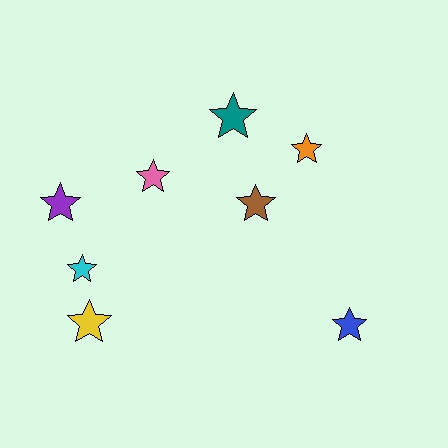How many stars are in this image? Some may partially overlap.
There are 8 stars.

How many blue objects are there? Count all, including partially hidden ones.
There is 1 blue object.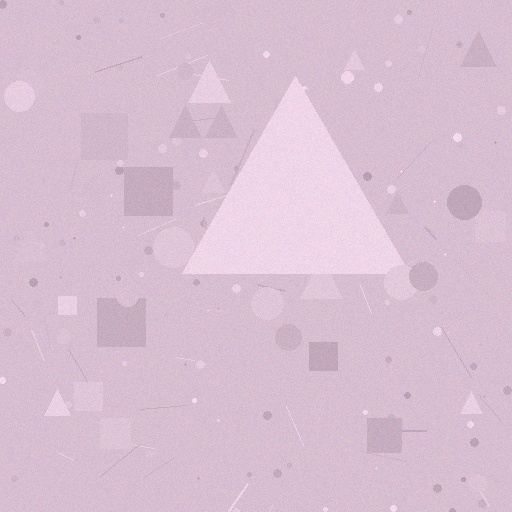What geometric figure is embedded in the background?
A triangle is embedded in the background.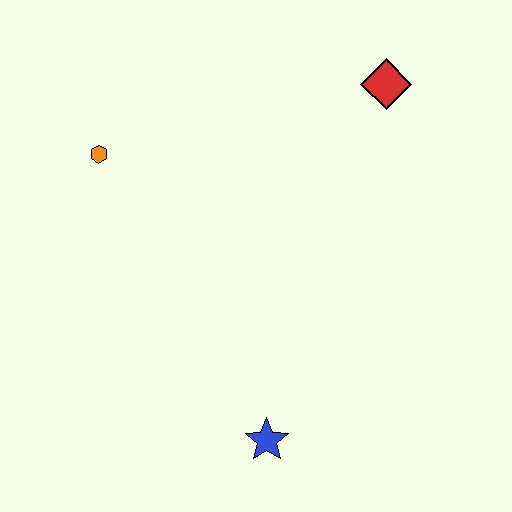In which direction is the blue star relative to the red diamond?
The blue star is below the red diamond.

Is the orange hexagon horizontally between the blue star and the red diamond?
No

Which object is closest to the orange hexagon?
The red diamond is closest to the orange hexagon.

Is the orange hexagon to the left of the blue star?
Yes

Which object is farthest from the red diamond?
The blue star is farthest from the red diamond.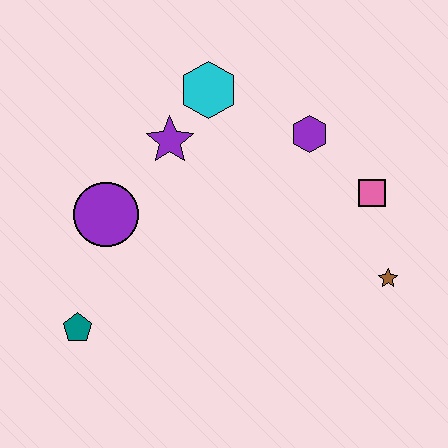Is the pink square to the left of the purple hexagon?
No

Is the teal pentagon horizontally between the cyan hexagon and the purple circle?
No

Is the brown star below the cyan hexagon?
Yes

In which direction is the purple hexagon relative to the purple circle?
The purple hexagon is to the right of the purple circle.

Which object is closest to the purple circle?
The purple star is closest to the purple circle.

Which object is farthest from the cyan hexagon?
The teal pentagon is farthest from the cyan hexagon.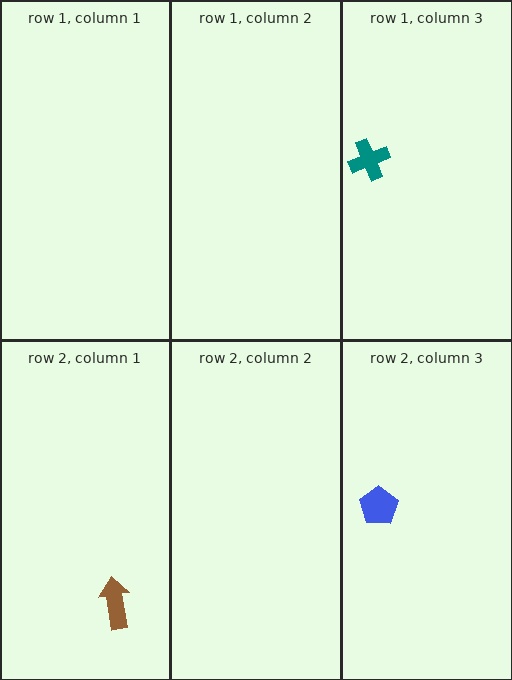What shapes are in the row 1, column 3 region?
The teal cross.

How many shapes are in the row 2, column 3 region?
1.